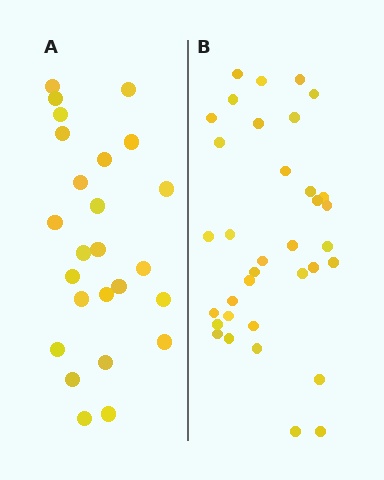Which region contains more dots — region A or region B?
Region B (the right region) has more dots.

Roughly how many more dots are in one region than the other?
Region B has roughly 10 or so more dots than region A.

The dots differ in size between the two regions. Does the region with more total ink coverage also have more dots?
No. Region A has more total ink coverage because its dots are larger, but region B actually contains more individual dots. Total area can be misleading — the number of items is what matters here.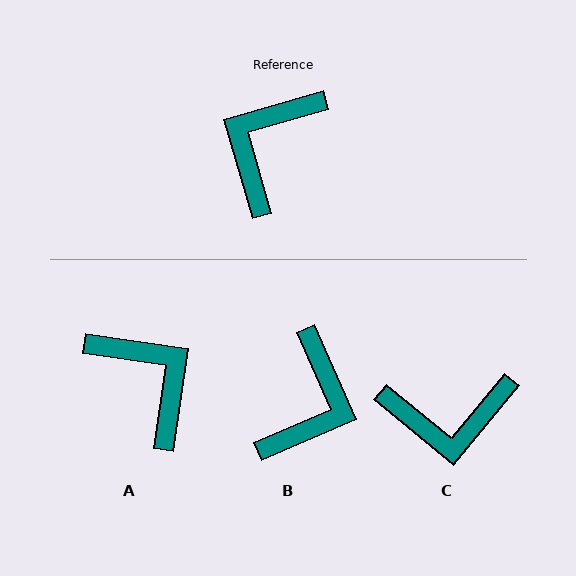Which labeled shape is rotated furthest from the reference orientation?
B, about 173 degrees away.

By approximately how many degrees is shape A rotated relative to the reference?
Approximately 115 degrees clockwise.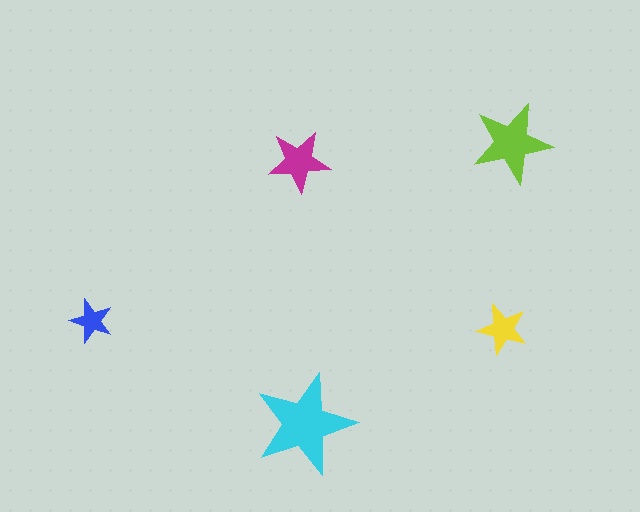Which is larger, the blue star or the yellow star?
The yellow one.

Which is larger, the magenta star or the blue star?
The magenta one.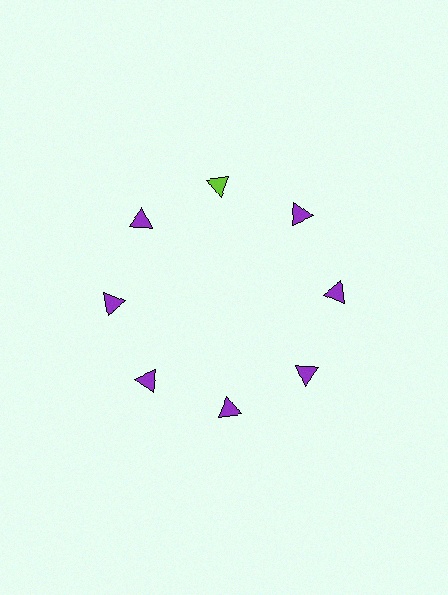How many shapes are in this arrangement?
There are 8 shapes arranged in a ring pattern.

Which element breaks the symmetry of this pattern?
The lime triangle at roughly the 12 o'clock position breaks the symmetry. All other shapes are purple triangles.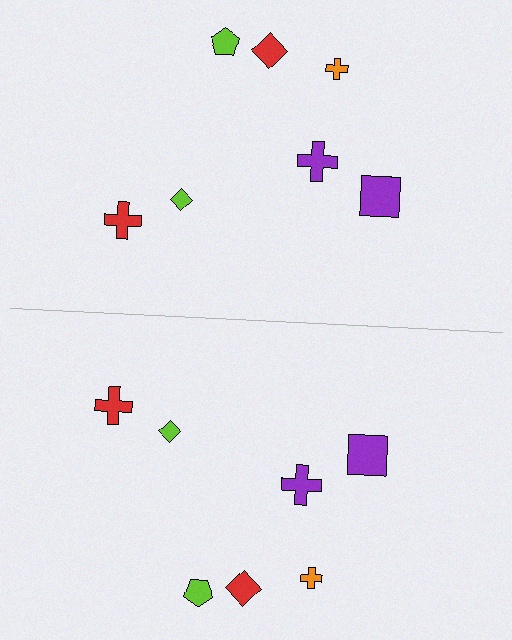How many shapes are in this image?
There are 14 shapes in this image.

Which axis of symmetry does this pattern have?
The pattern has a horizontal axis of symmetry running through the center of the image.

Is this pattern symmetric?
Yes, this pattern has bilateral (reflection) symmetry.